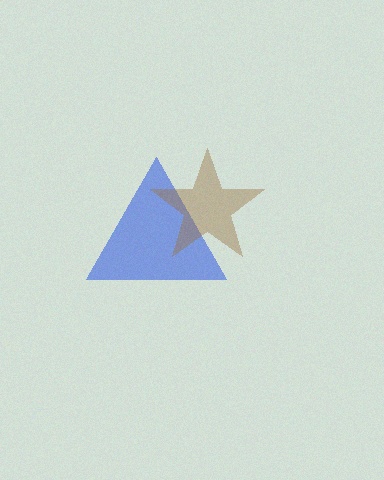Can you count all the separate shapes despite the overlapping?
Yes, there are 2 separate shapes.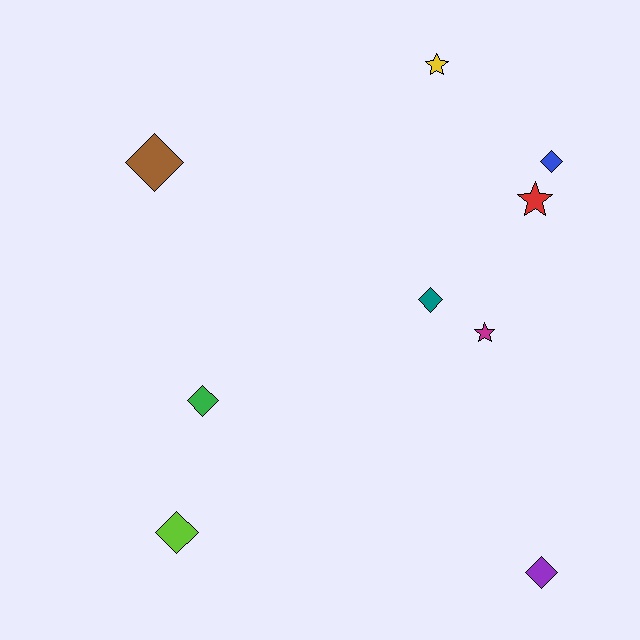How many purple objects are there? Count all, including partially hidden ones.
There is 1 purple object.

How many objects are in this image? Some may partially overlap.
There are 9 objects.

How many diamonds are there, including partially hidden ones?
There are 6 diamonds.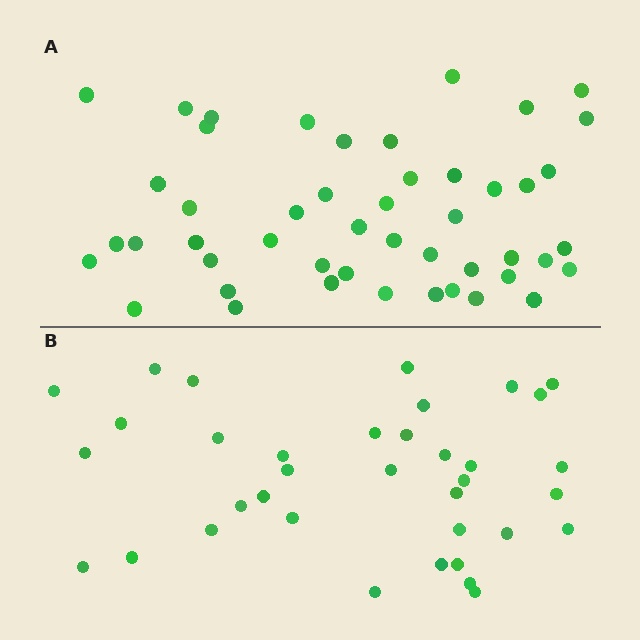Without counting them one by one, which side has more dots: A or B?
Region A (the top region) has more dots.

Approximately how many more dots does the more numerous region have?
Region A has roughly 12 or so more dots than region B.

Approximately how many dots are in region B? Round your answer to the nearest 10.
About 40 dots. (The exact count is 36, which rounds to 40.)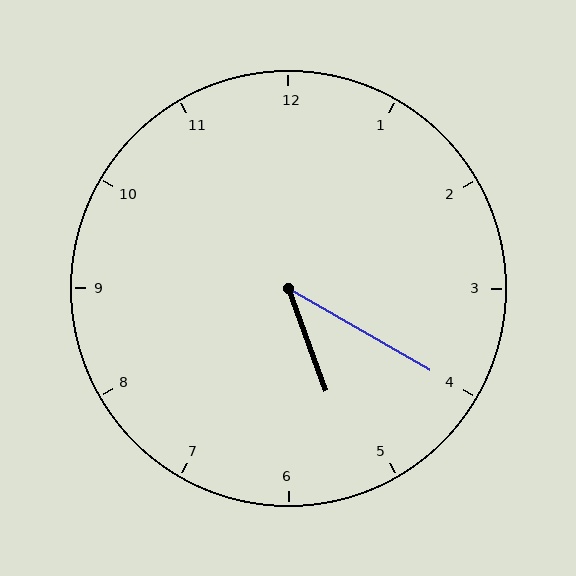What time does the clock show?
5:20.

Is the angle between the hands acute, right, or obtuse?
It is acute.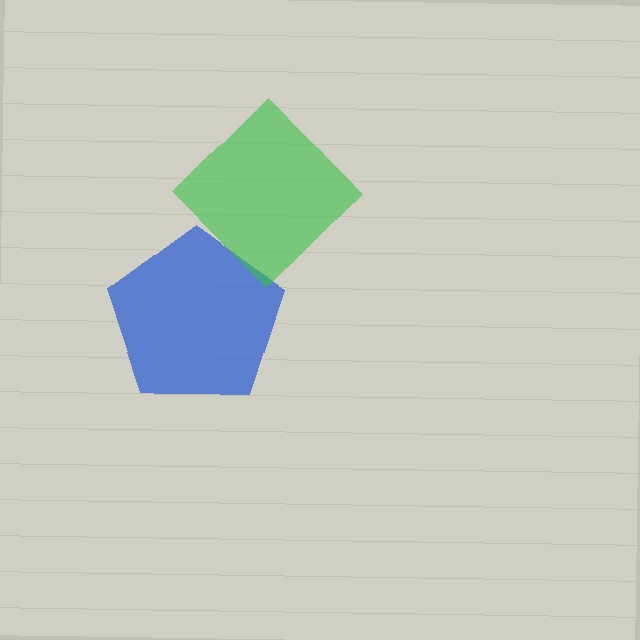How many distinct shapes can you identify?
There are 2 distinct shapes: a blue pentagon, a green diamond.